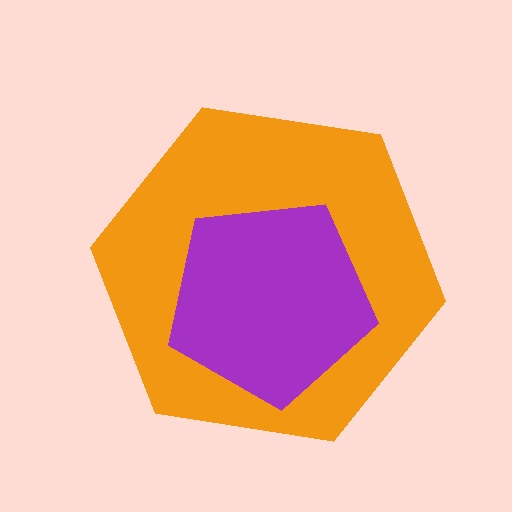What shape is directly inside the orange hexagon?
The purple pentagon.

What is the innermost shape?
The purple pentagon.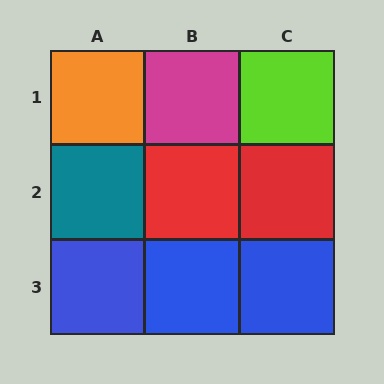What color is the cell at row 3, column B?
Blue.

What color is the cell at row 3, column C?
Blue.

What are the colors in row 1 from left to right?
Orange, magenta, lime.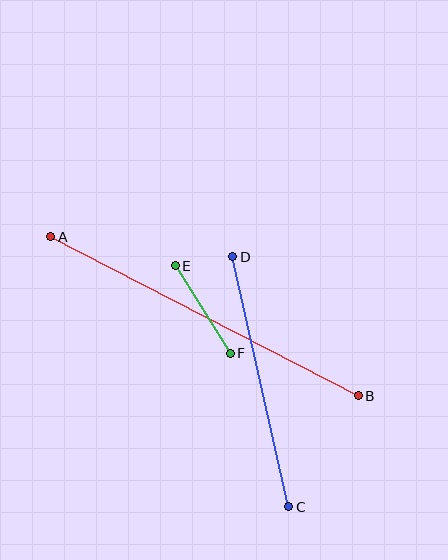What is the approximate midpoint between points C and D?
The midpoint is at approximately (261, 382) pixels.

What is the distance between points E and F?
The distance is approximately 103 pixels.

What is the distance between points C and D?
The distance is approximately 256 pixels.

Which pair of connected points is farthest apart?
Points A and B are farthest apart.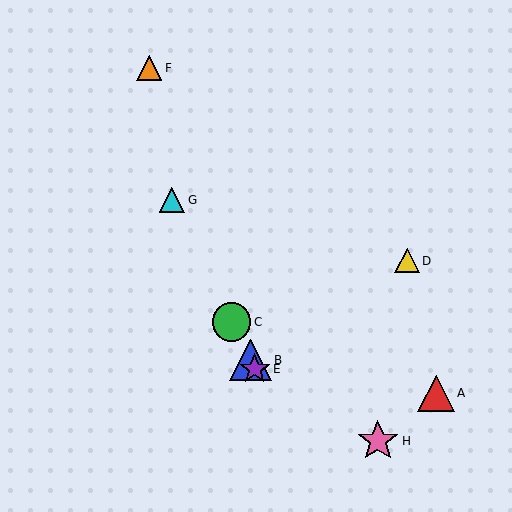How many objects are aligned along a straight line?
4 objects (B, C, E, G) are aligned along a straight line.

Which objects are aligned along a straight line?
Objects B, C, E, G are aligned along a straight line.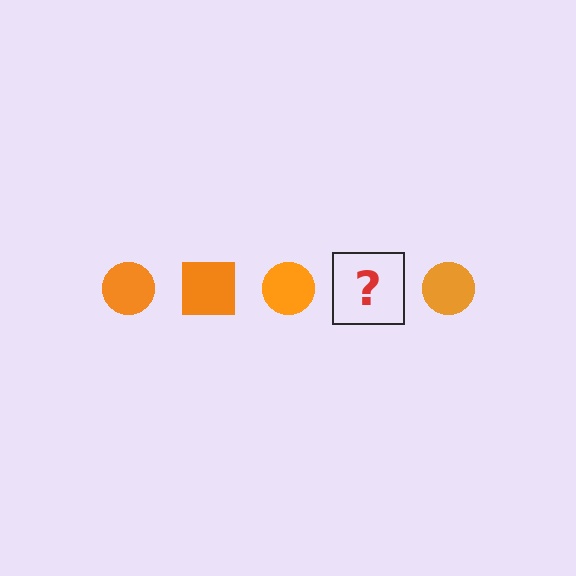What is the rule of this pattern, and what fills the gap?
The rule is that the pattern cycles through circle, square shapes in orange. The gap should be filled with an orange square.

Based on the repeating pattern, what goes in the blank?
The blank should be an orange square.